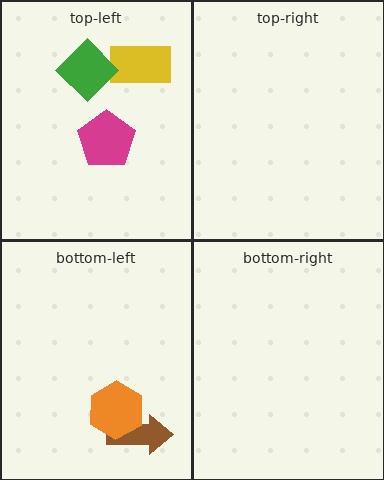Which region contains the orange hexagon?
The bottom-left region.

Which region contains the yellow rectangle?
The top-left region.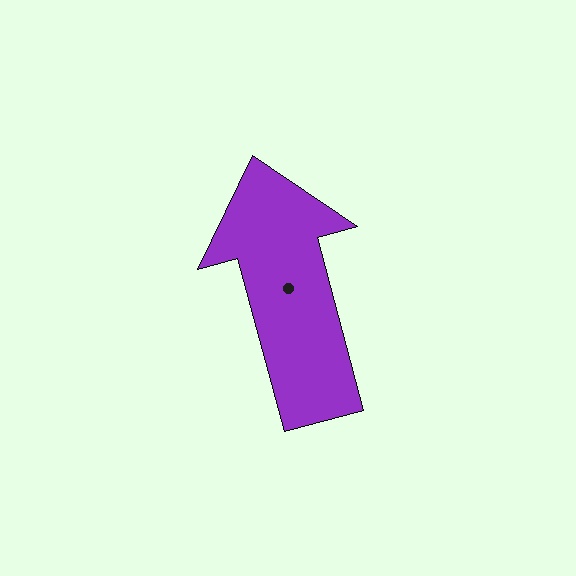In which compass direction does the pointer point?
North.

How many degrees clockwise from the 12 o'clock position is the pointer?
Approximately 345 degrees.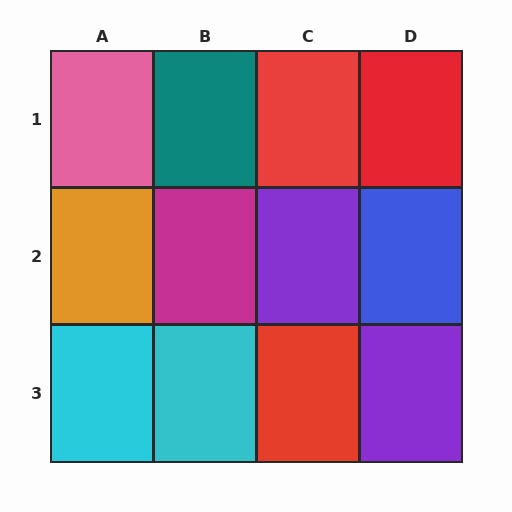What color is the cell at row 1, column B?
Teal.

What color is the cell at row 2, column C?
Purple.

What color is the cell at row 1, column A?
Pink.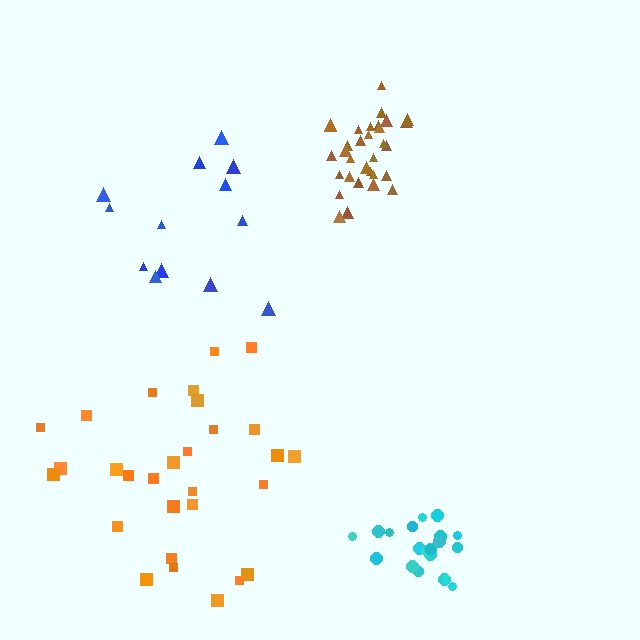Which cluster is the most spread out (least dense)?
Blue.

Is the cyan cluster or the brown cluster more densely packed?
Brown.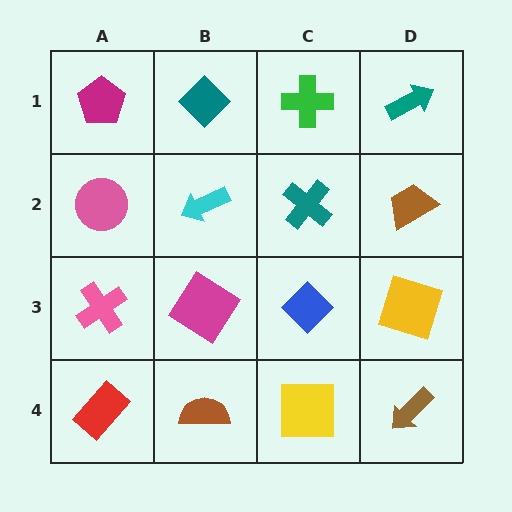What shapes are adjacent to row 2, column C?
A green cross (row 1, column C), a blue diamond (row 3, column C), a cyan arrow (row 2, column B), a brown trapezoid (row 2, column D).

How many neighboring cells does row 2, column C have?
4.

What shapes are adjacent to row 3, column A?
A pink circle (row 2, column A), a red rectangle (row 4, column A), a magenta diamond (row 3, column B).